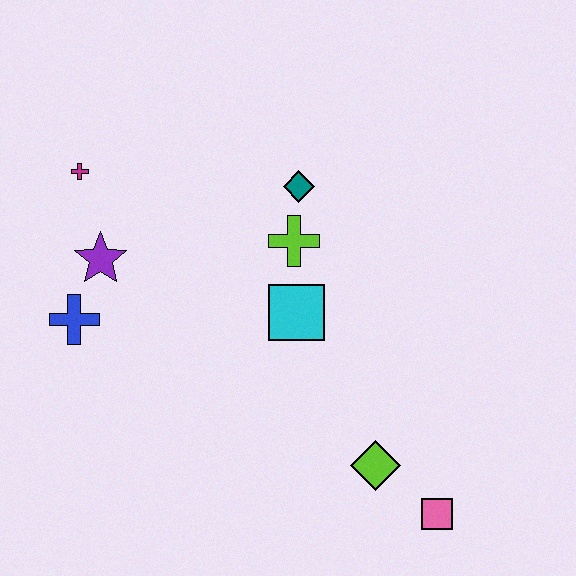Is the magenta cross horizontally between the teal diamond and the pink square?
No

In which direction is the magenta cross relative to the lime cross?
The magenta cross is to the left of the lime cross.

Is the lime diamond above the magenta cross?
No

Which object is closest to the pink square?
The lime diamond is closest to the pink square.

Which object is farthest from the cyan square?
The magenta cross is farthest from the cyan square.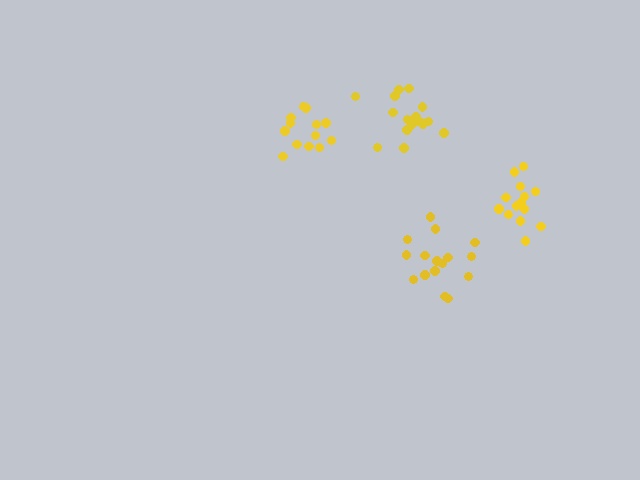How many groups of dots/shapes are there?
There are 4 groups.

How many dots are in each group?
Group 1: 13 dots, Group 2: 16 dots, Group 3: 14 dots, Group 4: 18 dots (61 total).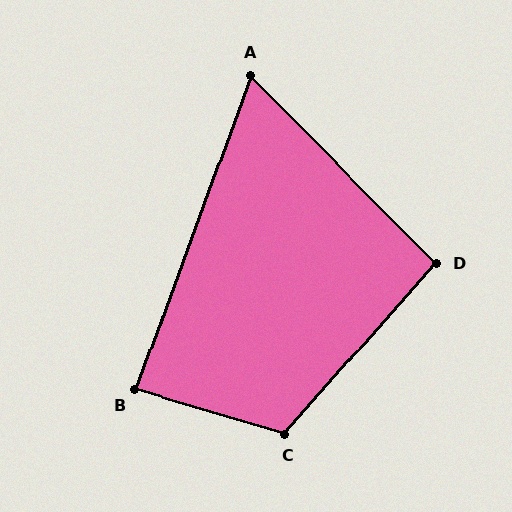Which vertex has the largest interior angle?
C, at approximately 115 degrees.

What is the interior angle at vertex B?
Approximately 86 degrees (approximately right).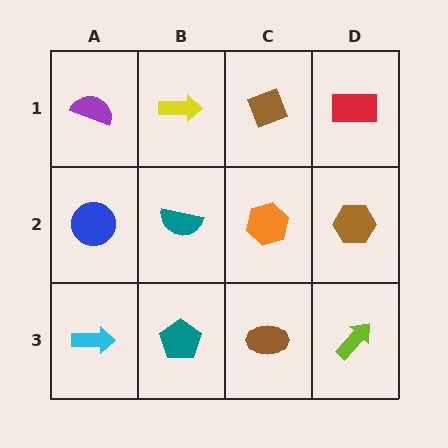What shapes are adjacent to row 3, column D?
A brown hexagon (row 2, column D), a brown ellipse (row 3, column C).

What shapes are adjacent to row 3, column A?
A blue circle (row 2, column A), a teal pentagon (row 3, column B).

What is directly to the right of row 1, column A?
A yellow arrow.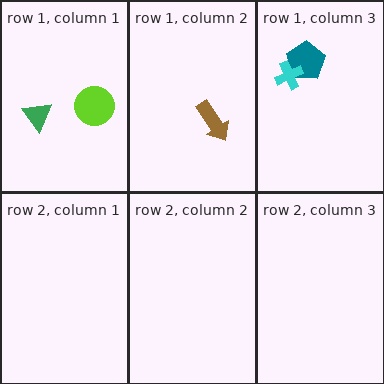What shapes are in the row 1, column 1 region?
The lime circle, the green triangle.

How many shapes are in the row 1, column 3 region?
2.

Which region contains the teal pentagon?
The row 1, column 3 region.